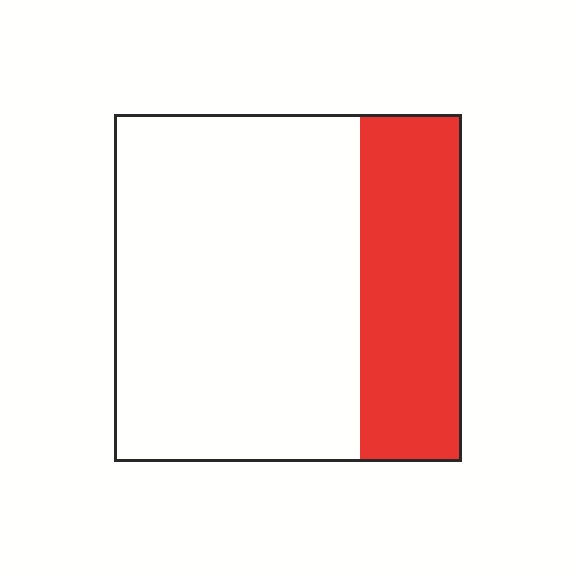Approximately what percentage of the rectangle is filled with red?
Approximately 30%.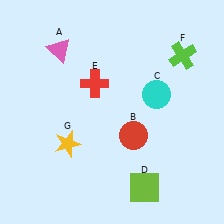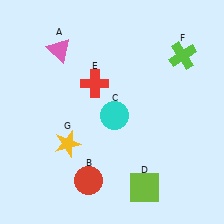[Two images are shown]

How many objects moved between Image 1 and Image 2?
2 objects moved between the two images.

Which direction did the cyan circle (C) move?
The cyan circle (C) moved left.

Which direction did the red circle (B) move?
The red circle (B) moved down.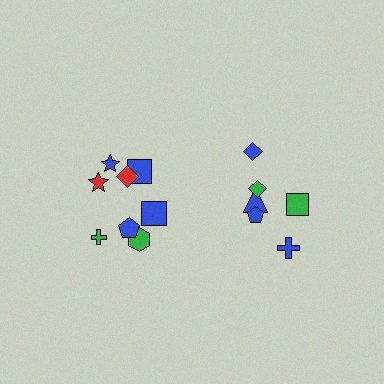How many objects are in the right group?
There are 6 objects.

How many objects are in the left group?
There are 8 objects.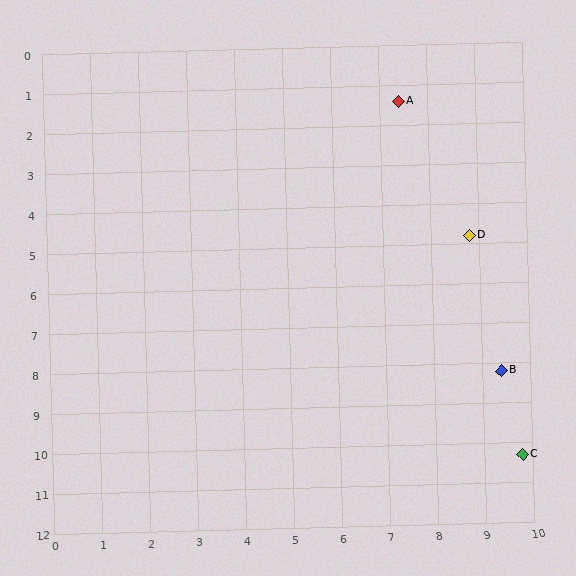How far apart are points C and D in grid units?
Points C and D are about 5.6 grid units apart.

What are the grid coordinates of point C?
Point C is at approximately (9.8, 10.3).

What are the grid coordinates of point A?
Point A is at approximately (7.4, 1.4).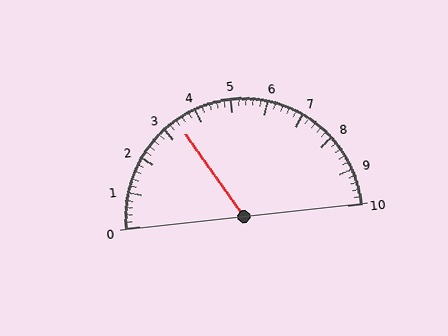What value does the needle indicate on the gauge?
The needle indicates approximately 3.4.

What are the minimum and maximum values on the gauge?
The gauge ranges from 0 to 10.